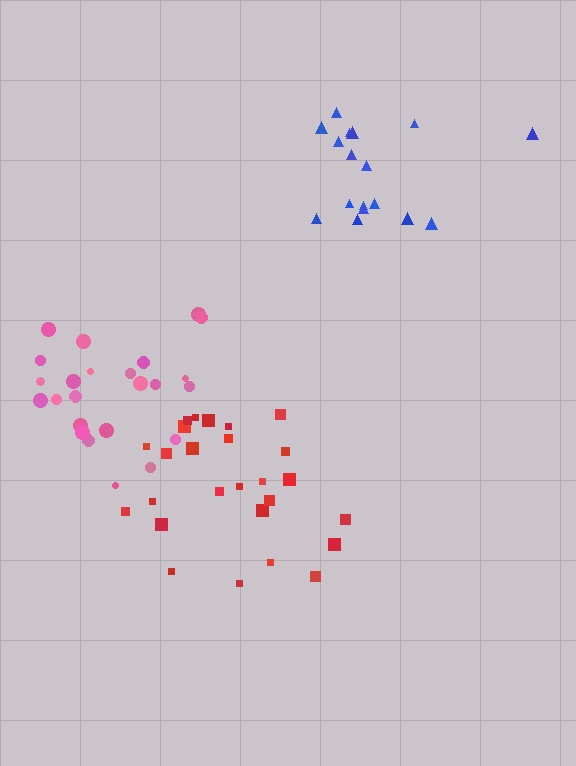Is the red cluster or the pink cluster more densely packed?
Red.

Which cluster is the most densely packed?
Red.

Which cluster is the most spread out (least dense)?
Pink.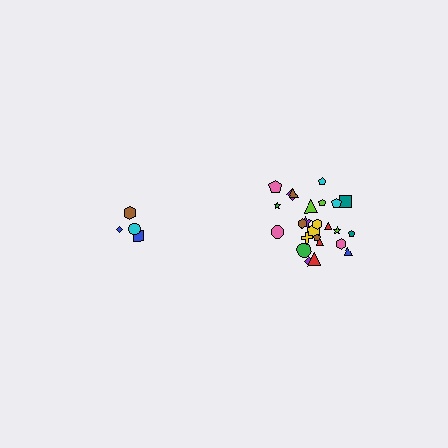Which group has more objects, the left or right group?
The right group.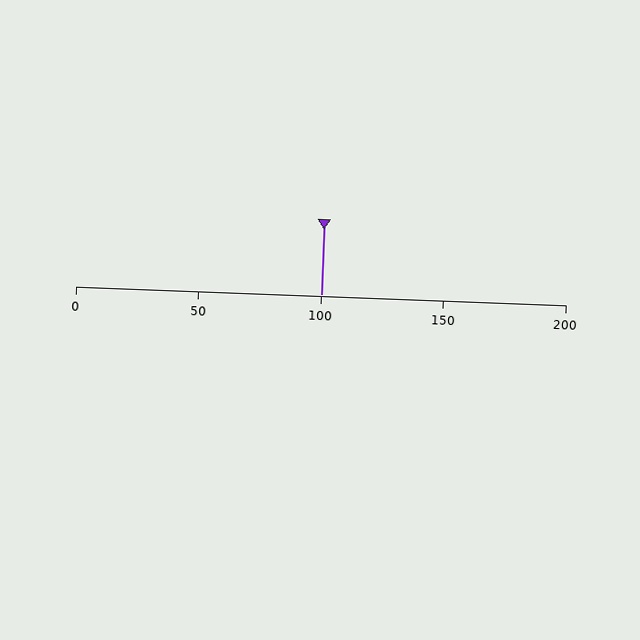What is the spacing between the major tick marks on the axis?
The major ticks are spaced 50 apart.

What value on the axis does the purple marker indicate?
The marker indicates approximately 100.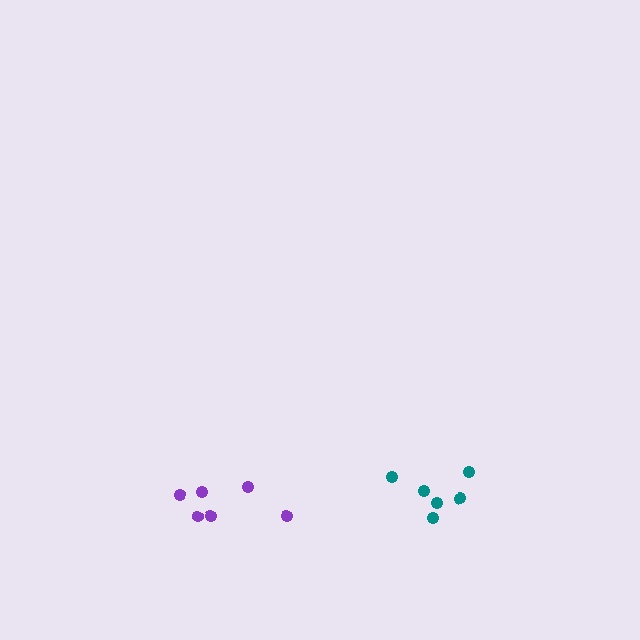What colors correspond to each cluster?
The clusters are colored: teal, purple.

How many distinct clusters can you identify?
There are 2 distinct clusters.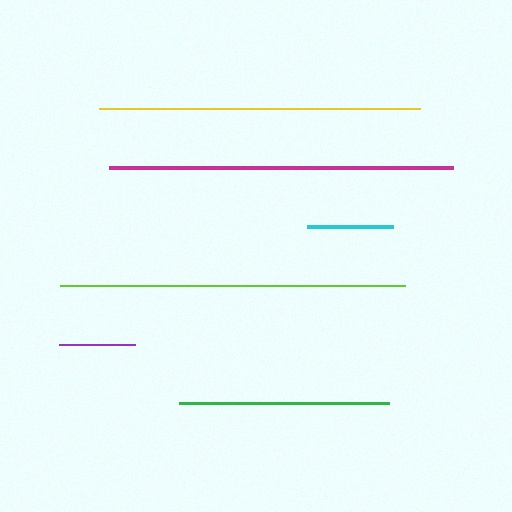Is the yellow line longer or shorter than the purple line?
The yellow line is longer than the purple line.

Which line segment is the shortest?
The purple line is the shortest at approximately 75 pixels.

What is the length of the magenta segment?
The magenta segment is approximately 344 pixels long.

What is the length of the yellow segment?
The yellow segment is approximately 321 pixels long.